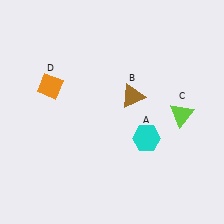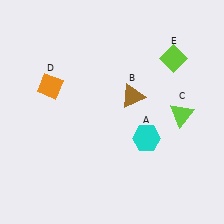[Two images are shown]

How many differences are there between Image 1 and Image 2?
There is 1 difference between the two images.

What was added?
A lime diamond (E) was added in Image 2.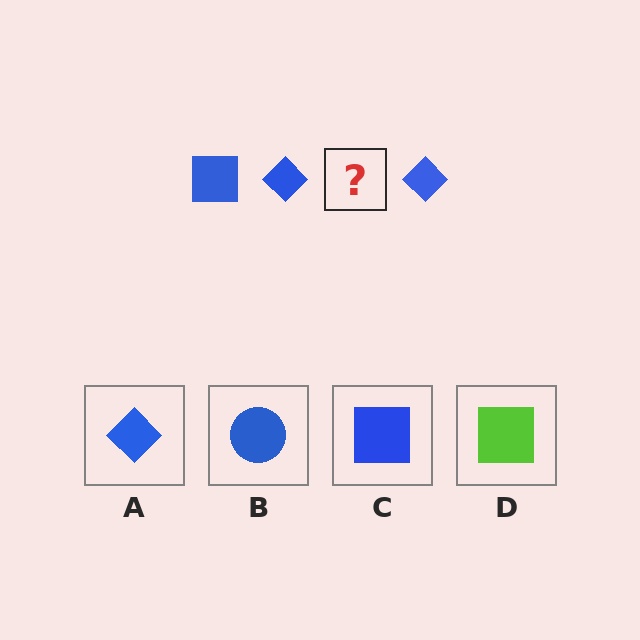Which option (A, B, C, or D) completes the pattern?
C.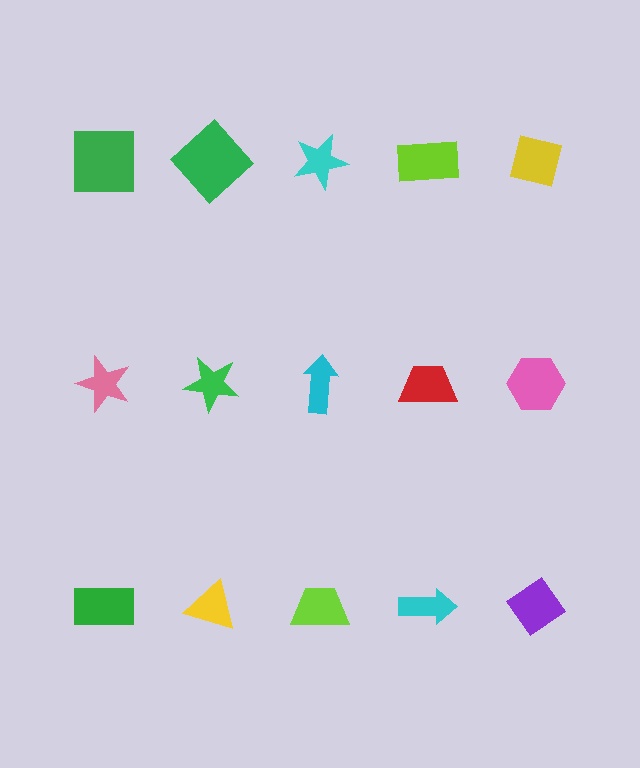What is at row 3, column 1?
A green rectangle.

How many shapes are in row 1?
5 shapes.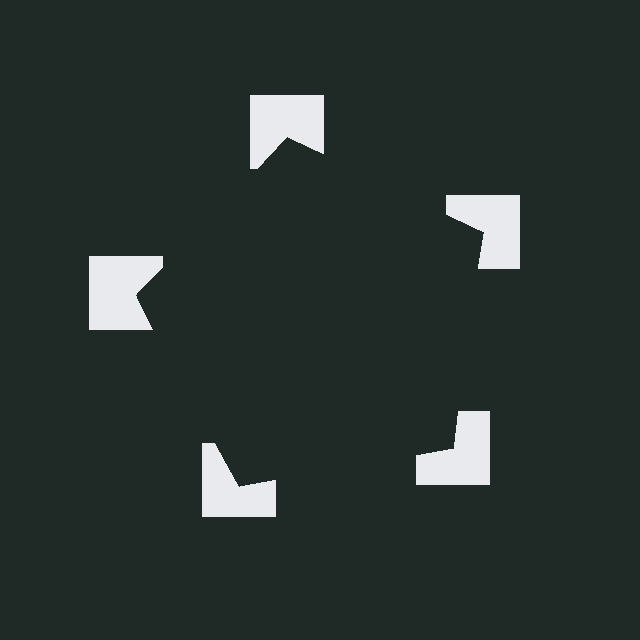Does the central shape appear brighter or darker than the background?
It typically appears slightly darker than the background, even though no actual brightness change is drawn.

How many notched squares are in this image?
There are 5 — one at each vertex of the illusory pentagon.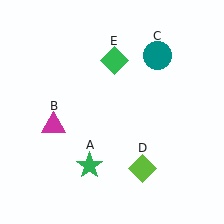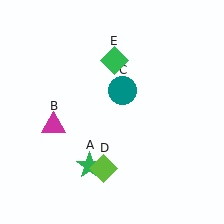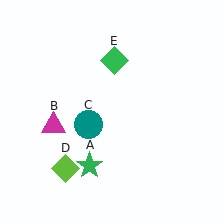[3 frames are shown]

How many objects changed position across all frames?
2 objects changed position: teal circle (object C), lime diamond (object D).